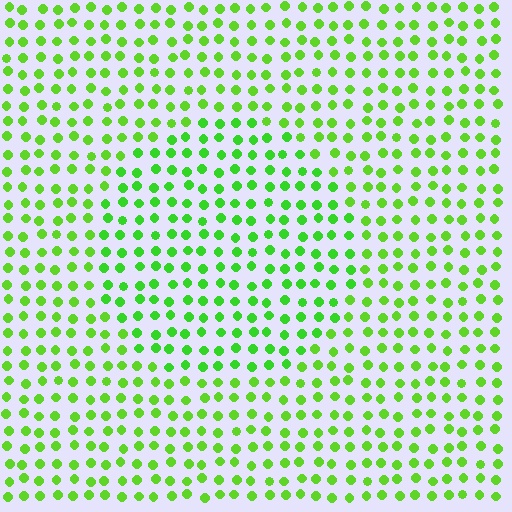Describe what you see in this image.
The image is filled with small lime elements in a uniform arrangement. A circle-shaped region is visible where the elements are tinted to a slightly different hue, forming a subtle color boundary.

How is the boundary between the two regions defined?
The boundary is defined purely by a slight shift in hue (about 15 degrees). Spacing, size, and orientation are identical on both sides.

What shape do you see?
I see a circle.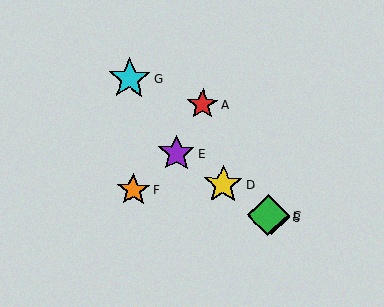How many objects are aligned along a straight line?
4 objects (B, C, D, E) are aligned along a straight line.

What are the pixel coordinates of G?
Object G is at (130, 79).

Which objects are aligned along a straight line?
Objects B, C, D, E are aligned along a straight line.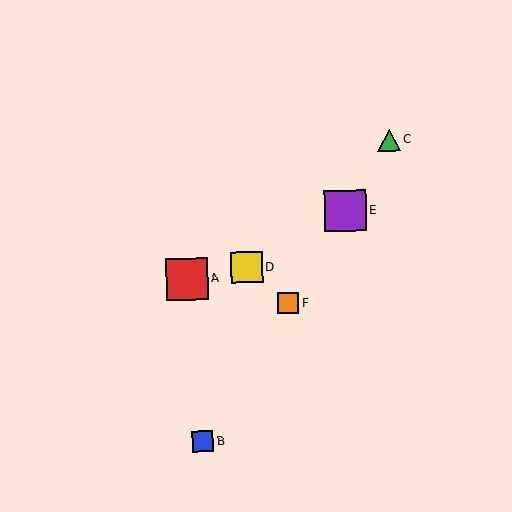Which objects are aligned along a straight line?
Objects B, C, E, F are aligned along a straight line.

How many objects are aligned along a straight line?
4 objects (B, C, E, F) are aligned along a straight line.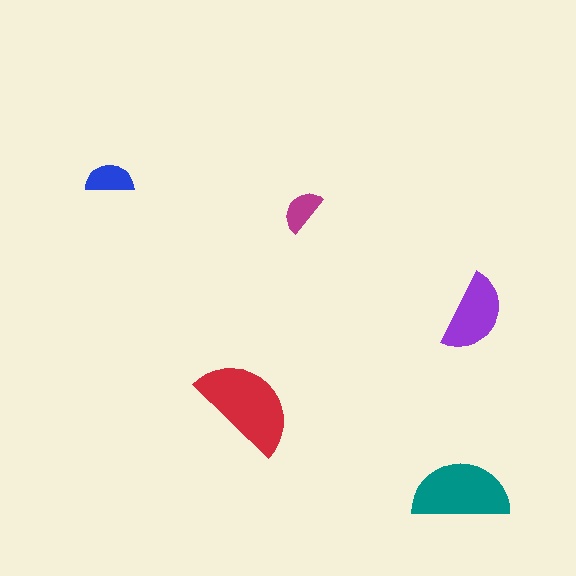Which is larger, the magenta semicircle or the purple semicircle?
The purple one.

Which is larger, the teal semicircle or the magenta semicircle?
The teal one.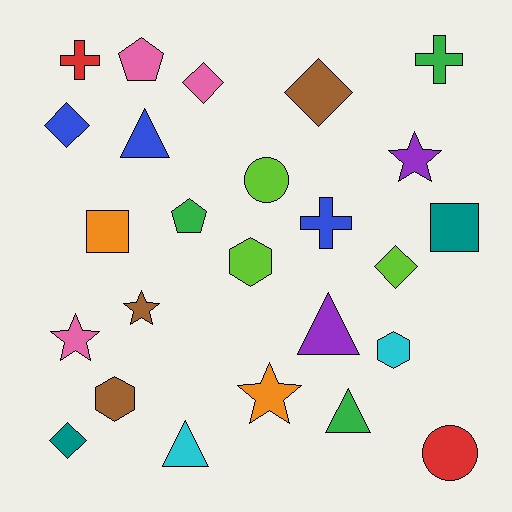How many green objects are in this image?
There are 3 green objects.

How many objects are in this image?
There are 25 objects.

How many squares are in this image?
There are 2 squares.